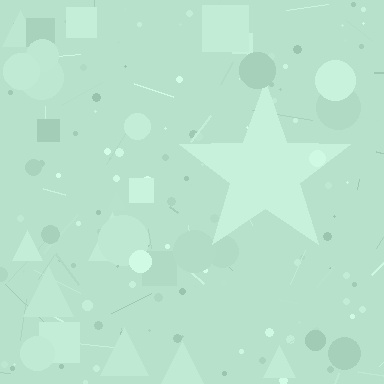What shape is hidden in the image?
A star is hidden in the image.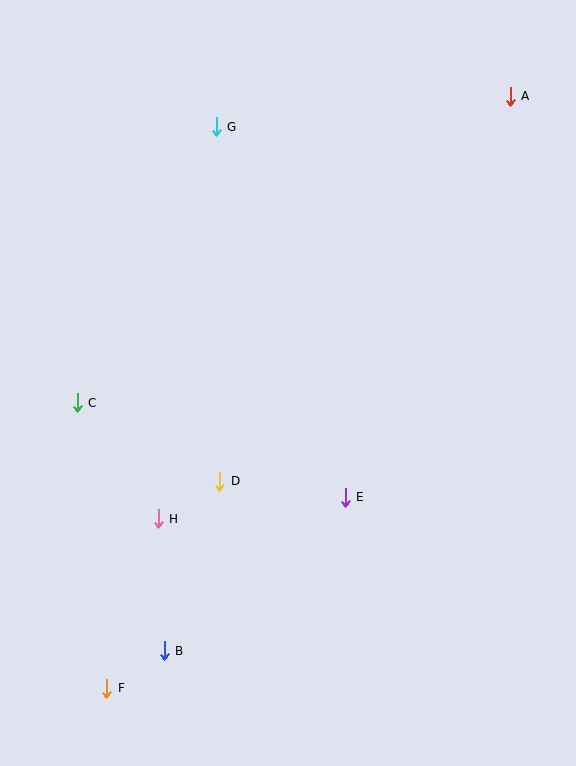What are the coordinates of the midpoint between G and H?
The midpoint between G and H is at (187, 323).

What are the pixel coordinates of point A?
Point A is at (510, 96).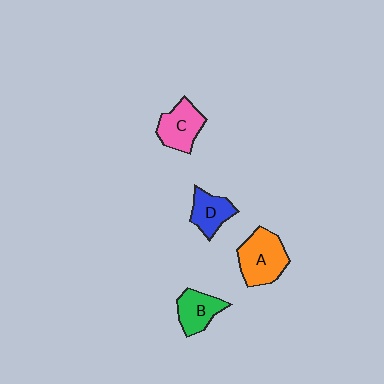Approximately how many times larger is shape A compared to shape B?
Approximately 1.4 times.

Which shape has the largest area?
Shape A (orange).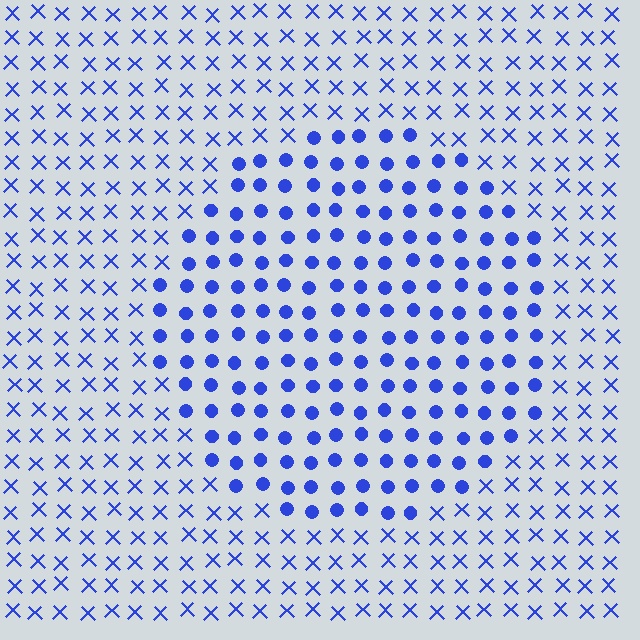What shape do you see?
I see a circle.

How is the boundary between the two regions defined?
The boundary is defined by a change in element shape: circles inside vs. X marks outside. All elements share the same color and spacing.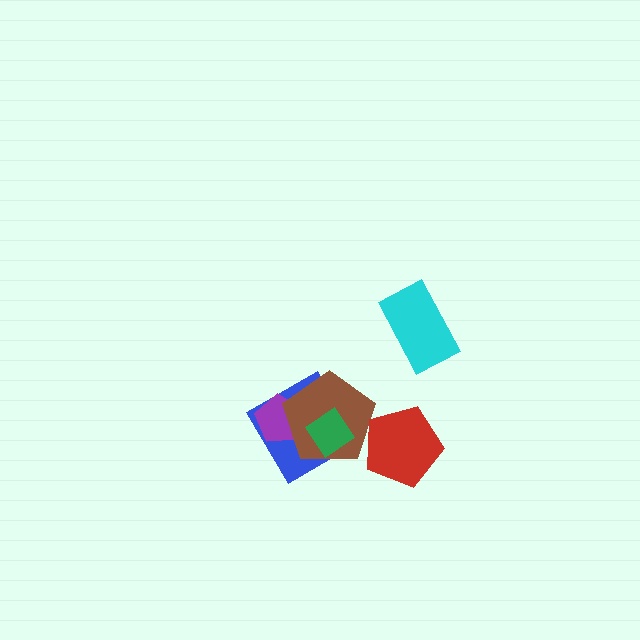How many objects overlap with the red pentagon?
1 object overlaps with the red pentagon.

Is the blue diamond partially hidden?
Yes, it is partially covered by another shape.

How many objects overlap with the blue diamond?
3 objects overlap with the blue diamond.